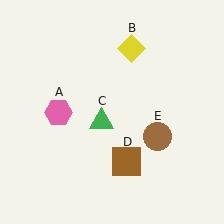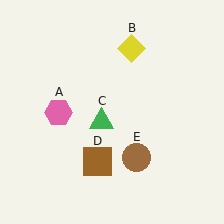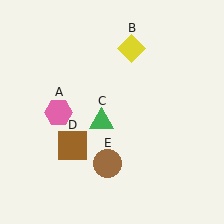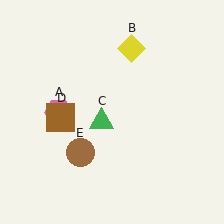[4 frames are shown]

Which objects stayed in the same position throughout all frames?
Pink hexagon (object A) and yellow diamond (object B) and green triangle (object C) remained stationary.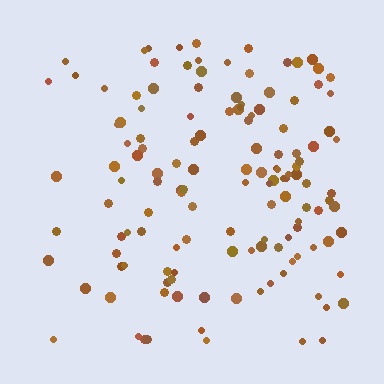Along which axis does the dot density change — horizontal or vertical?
Horizontal.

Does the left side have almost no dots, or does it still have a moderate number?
Still a moderate number, just noticeably fewer than the right.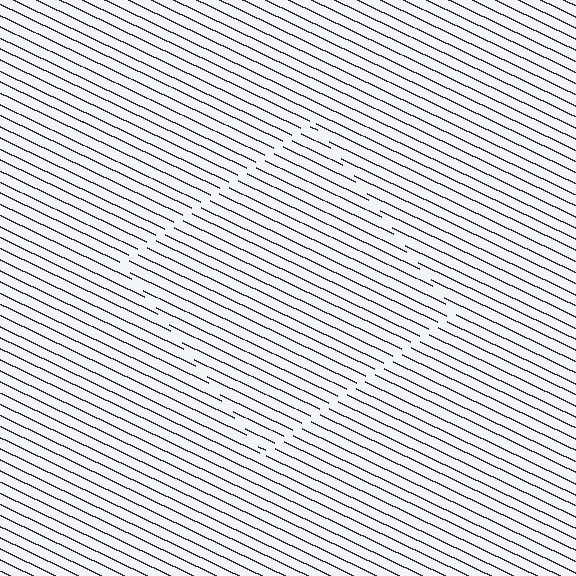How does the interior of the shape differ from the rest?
The interior of the shape contains the same grating, shifted by half a period — the contour is defined by the phase discontinuity where line-ends from the inner and outer gratings abut.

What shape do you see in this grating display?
An illusory square. The interior of the shape contains the same grating, shifted by half a period — the contour is defined by the phase discontinuity where line-ends from the inner and outer gratings abut.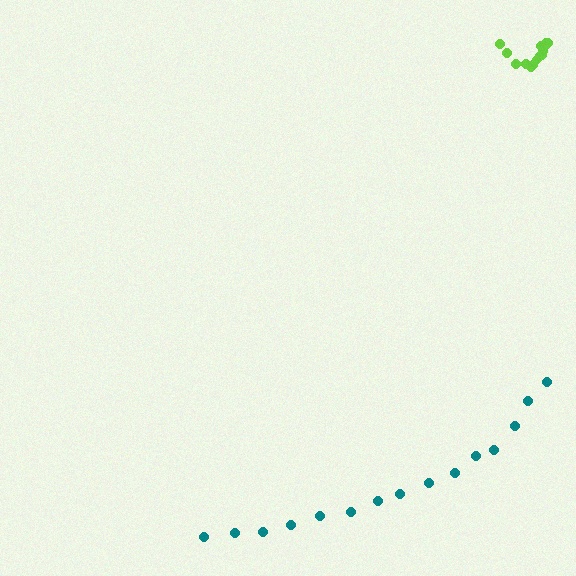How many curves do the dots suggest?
There are 2 distinct paths.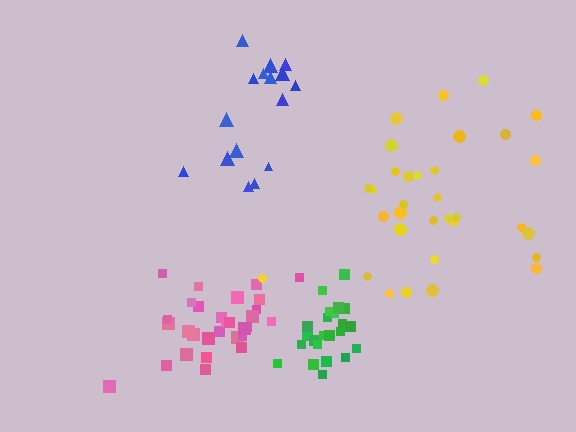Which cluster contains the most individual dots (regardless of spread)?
Yellow (33).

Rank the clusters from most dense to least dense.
green, pink, blue, yellow.